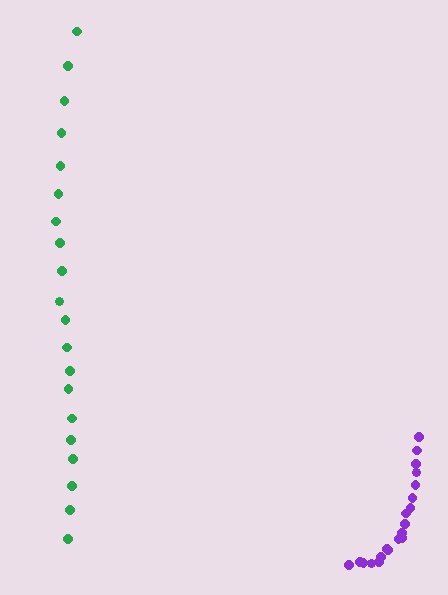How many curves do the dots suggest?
There are 2 distinct paths.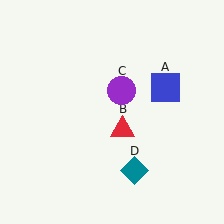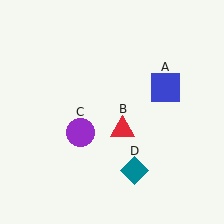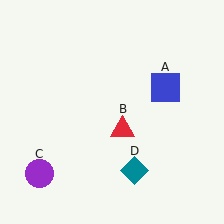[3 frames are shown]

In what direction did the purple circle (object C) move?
The purple circle (object C) moved down and to the left.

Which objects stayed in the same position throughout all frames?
Blue square (object A) and red triangle (object B) and teal diamond (object D) remained stationary.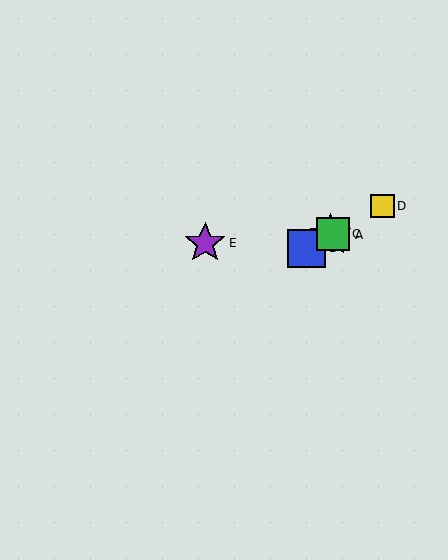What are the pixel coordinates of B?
Object B is at (307, 248).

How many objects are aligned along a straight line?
4 objects (A, B, C, D) are aligned along a straight line.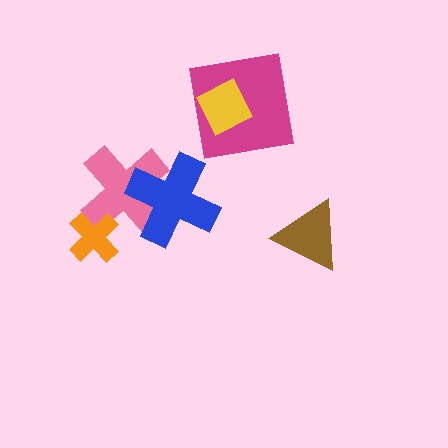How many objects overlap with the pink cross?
2 objects overlap with the pink cross.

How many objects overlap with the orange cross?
1 object overlaps with the orange cross.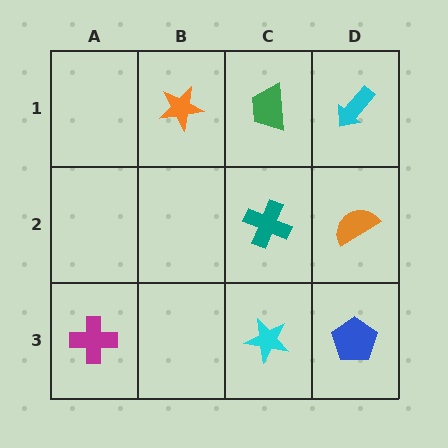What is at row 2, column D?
An orange semicircle.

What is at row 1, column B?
An orange star.